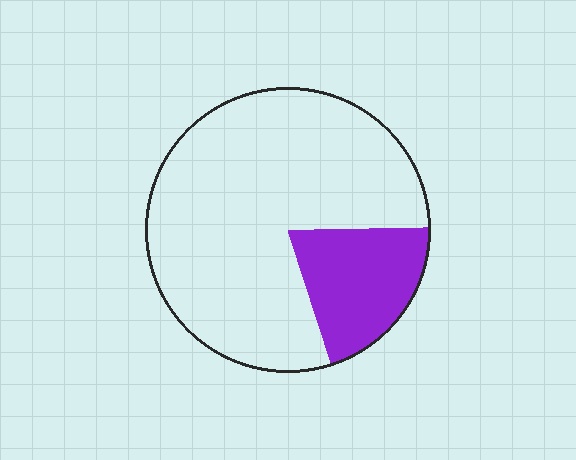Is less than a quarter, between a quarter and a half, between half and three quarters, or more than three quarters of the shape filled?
Less than a quarter.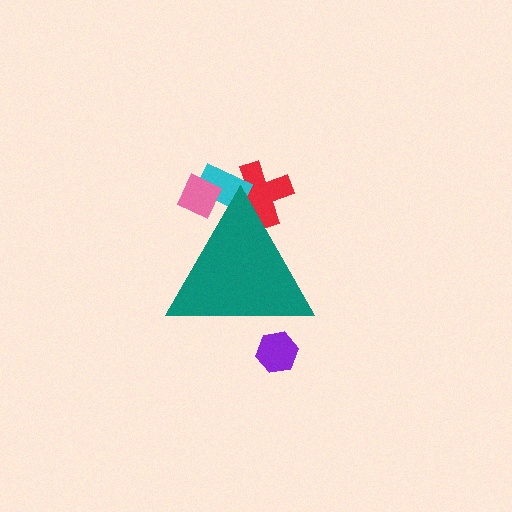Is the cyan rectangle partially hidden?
Yes, the cyan rectangle is partially hidden behind the teal triangle.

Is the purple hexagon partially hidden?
Yes, the purple hexagon is partially hidden behind the teal triangle.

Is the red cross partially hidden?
Yes, the red cross is partially hidden behind the teal triangle.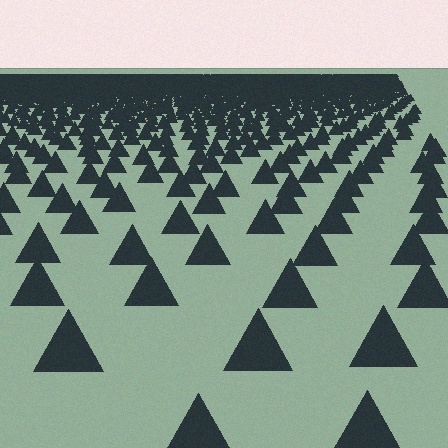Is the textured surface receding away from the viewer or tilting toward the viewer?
The surface is receding away from the viewer. Texture elements get smaller and denser toward the top.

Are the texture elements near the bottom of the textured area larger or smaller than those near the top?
Larger. Near the bottom, elements are closer to the viewer and appear at a bigger on-screen size.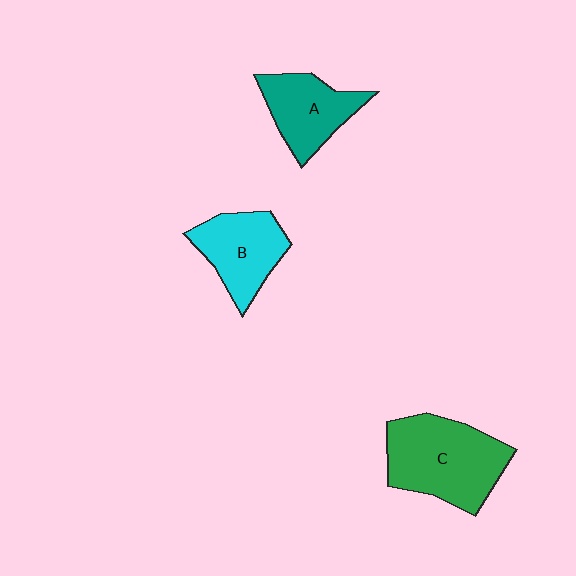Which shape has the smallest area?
Shape A (teal).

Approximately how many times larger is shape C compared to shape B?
Approximately 1.5 times.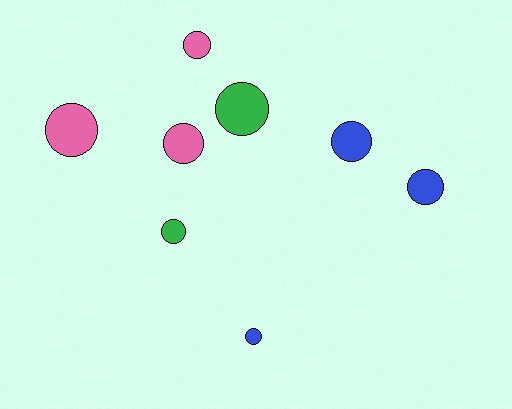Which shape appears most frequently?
Circle, with 8 objects.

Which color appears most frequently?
Blue, with 3 objects.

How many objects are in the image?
There are 8 objects.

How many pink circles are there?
There are 3 pink circles.